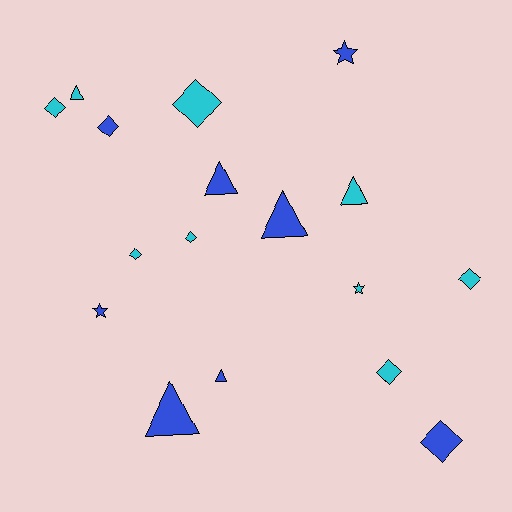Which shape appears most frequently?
Diamond, with 8 objects.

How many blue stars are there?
There are 2 blue stars.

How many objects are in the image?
There are 17 objects.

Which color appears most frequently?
Cyan, with 9 objects.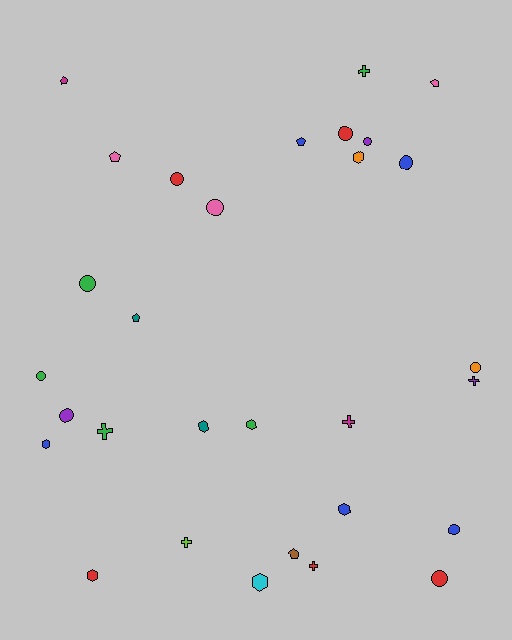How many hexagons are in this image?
There are 7 hexagons.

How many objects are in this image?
There are 30 objects.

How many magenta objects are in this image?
There are 2 magenta objects.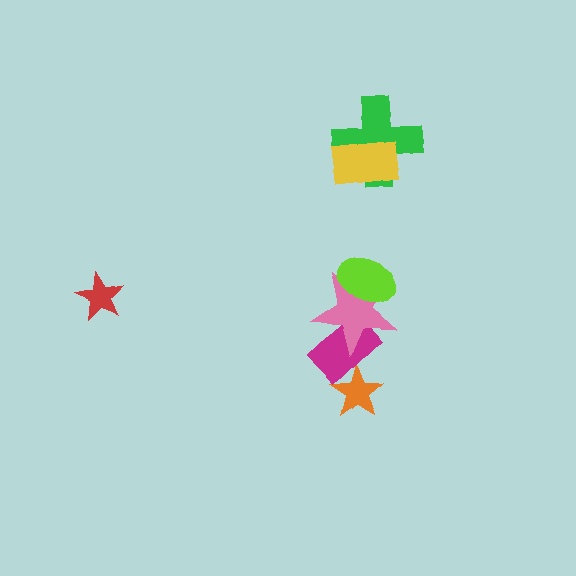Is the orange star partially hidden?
Yes, it is partially covered by another shape.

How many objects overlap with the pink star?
2 objects overlap with the pink star.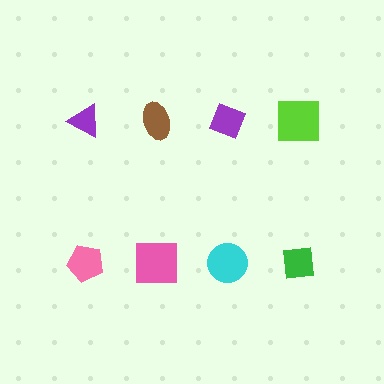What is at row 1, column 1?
A purple triangle.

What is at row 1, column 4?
A lime square.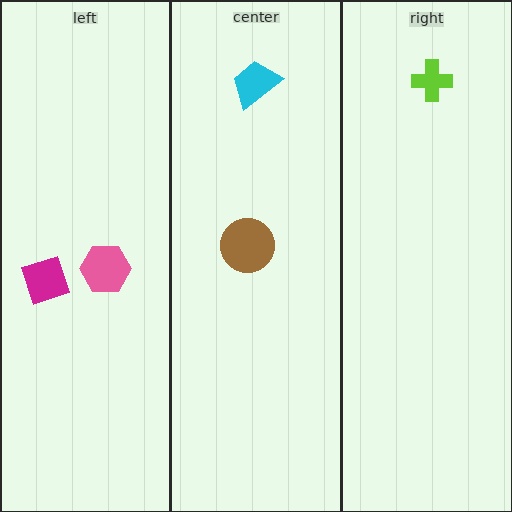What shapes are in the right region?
The lime cross.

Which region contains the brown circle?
The center region.